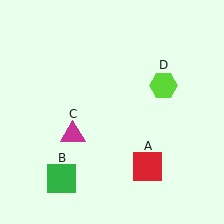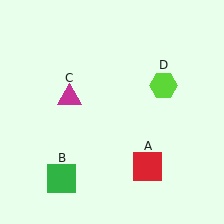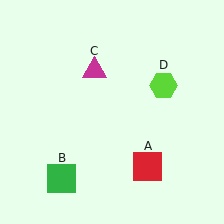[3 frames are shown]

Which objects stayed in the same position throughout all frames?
Red square (object A) and green square (object B) and lime hexagon (object D) remained stationary.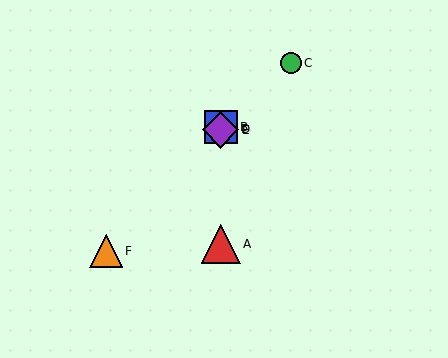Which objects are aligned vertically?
Objects A, B, D, E are aligned vertically.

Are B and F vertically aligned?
No, B is at x≈221 and F is at x≈106.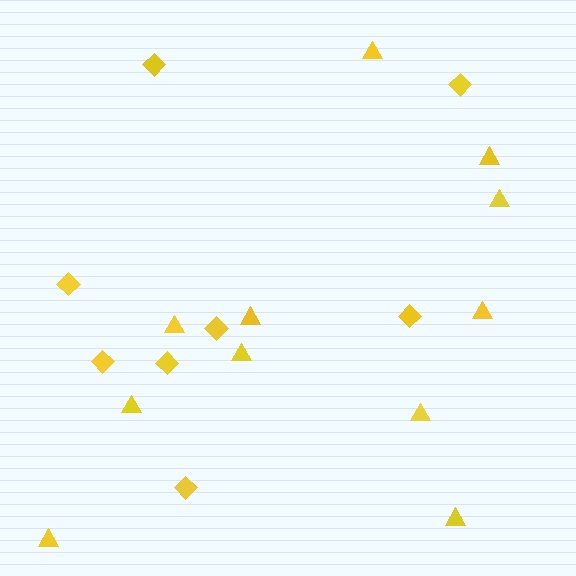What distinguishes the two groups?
There are 2 groups: one group of triangles (11) and one group of diamonds (8).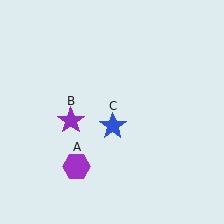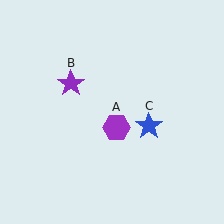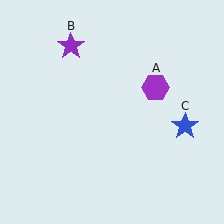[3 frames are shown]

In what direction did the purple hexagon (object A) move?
The purple hexagon (object A) moved up and to the right.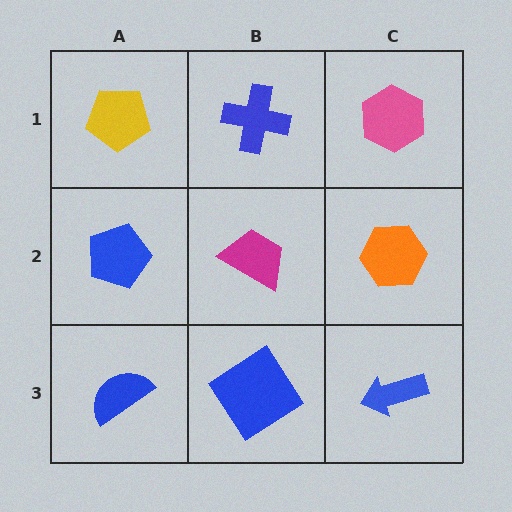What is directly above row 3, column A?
A blue pentagon.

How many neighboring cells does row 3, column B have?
3.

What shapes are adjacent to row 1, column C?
An orange hexagon (row 2, column C), a blue cross (row 1, column B).